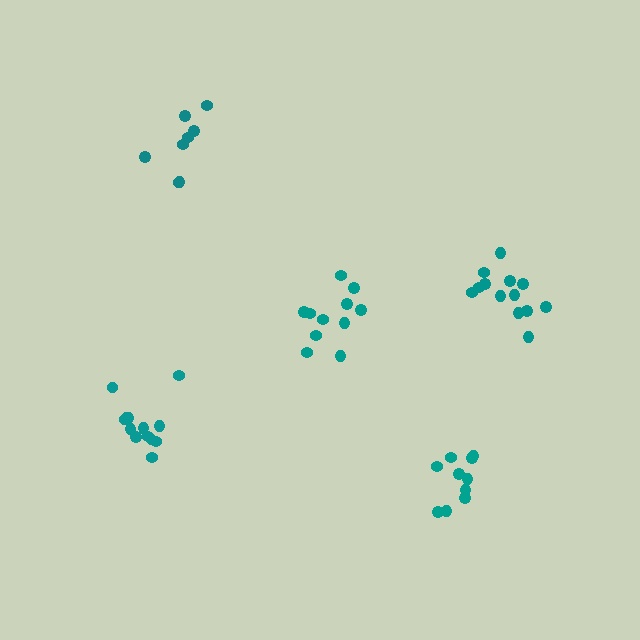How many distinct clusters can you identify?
There are 5 distinct clusters.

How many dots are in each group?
Group 1: 8 dots, Group 2: 13 dots, Group 3: 11 dots, Group 4: 13 dots, Group 5: 10 dots (55 total).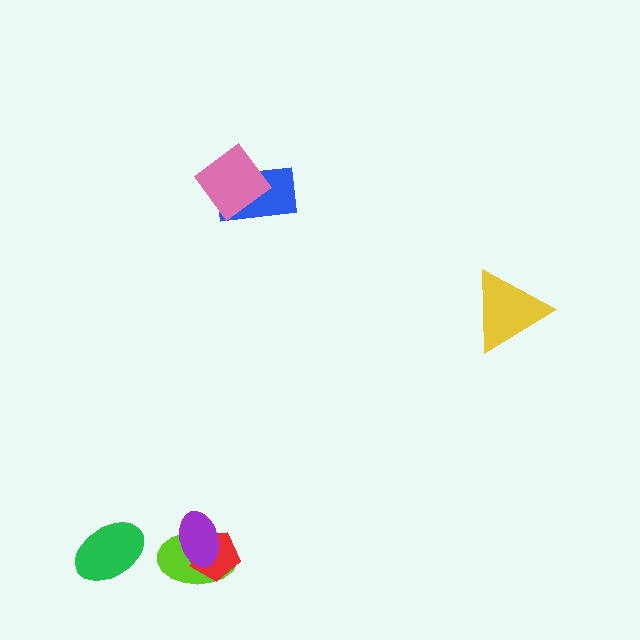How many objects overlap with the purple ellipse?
2 objects overlap with the purple ellipse.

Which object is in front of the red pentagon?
The purple ellipse is in front of the red pentagon.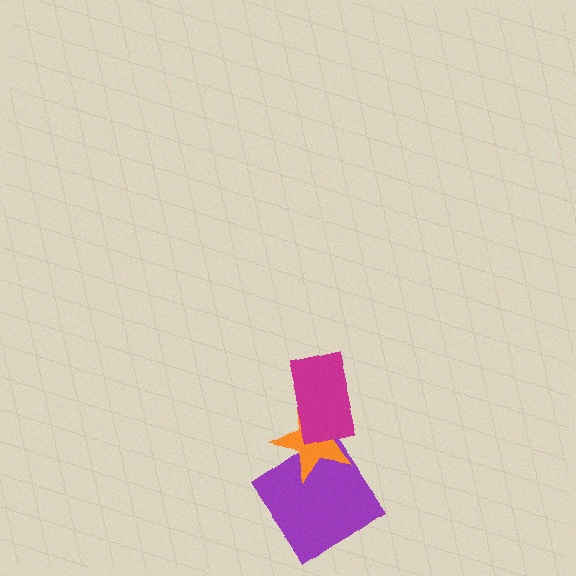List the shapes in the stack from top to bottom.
From top to bottom: the magenta rectangle, the orange star, the purple diamond.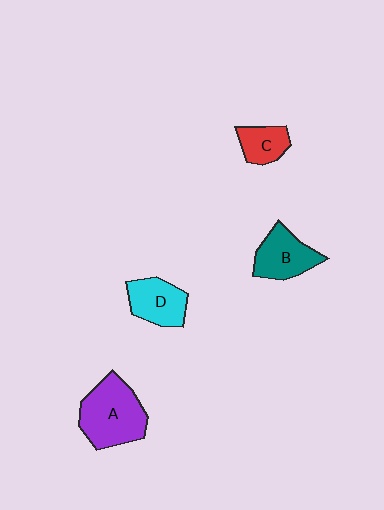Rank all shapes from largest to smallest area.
From largest to smallest: A (purple), B (teal), D (cyan), C (red).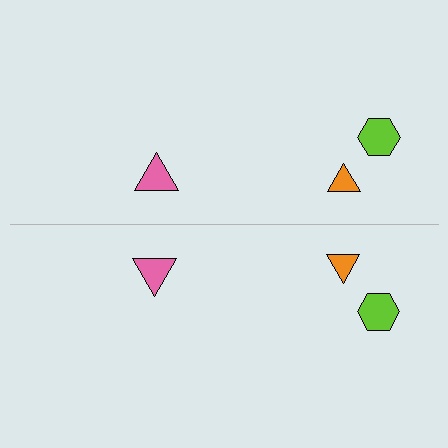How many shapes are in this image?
There are 6 shapes in this image.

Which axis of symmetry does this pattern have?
The pattern has a horizontal axis of symmetry running through the center of the image.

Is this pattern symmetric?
Yes, this pattern has bilateral (reflection) symmetry.